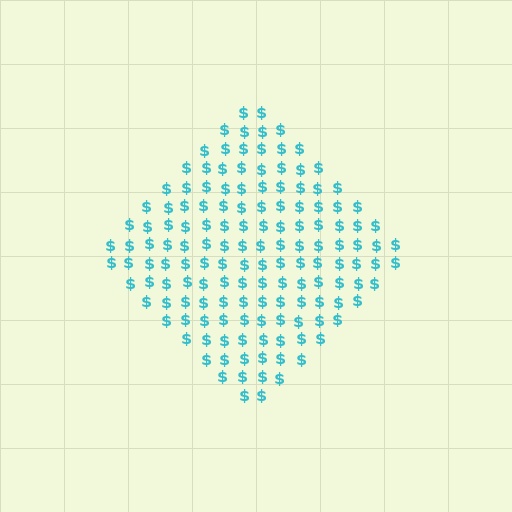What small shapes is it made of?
It is made of small dollar signs.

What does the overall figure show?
The overall figure shows a diamond.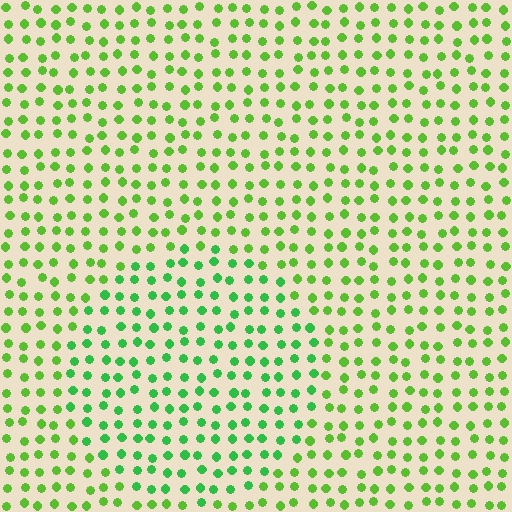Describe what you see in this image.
The image is filled with small lime elements in a uniform arrangement. A circle-shaped region is visible where the elements are tinted to a slightly different hue, forming a subtle color boundary.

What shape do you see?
I see a circle.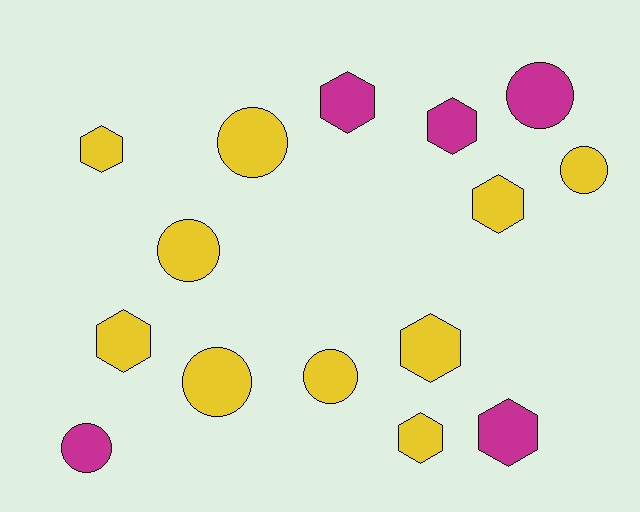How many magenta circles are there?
There are 2 magenta circles.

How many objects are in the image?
There are 15 objects.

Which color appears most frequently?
Yellow, with 10 objects.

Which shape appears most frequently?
Hexagon, with 8 objects.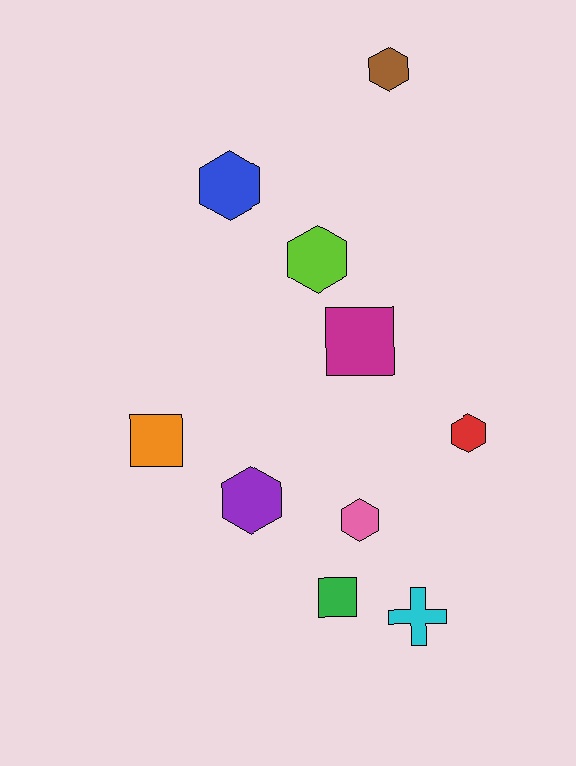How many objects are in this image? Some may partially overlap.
There are 10 objects.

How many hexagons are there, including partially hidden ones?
There are 6 hexagons.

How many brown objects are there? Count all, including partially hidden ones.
There is 1 brown object.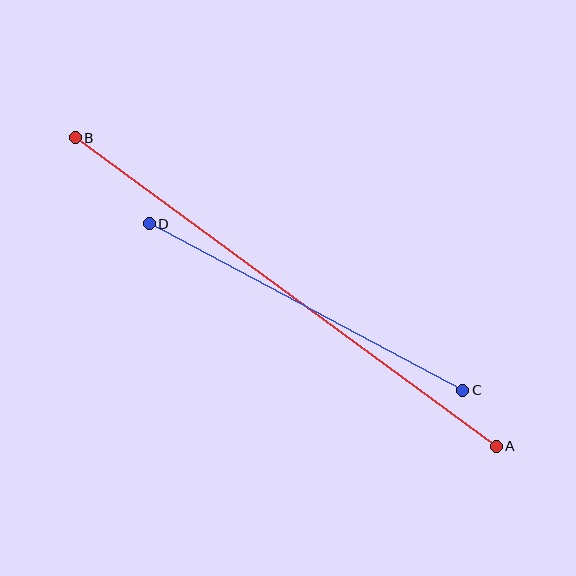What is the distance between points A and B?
The distance is approximately 522 pixels.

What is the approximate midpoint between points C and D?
The midpoint is at approximately (306, 307) pixels.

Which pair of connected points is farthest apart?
Points A and B are farthest apart.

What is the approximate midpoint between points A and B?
The midpoint is at approximately (286, 292) pixels.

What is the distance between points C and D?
The distance is approximately 355 pixels.